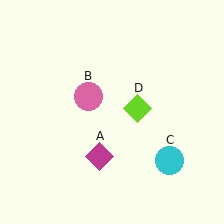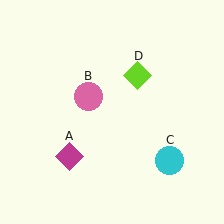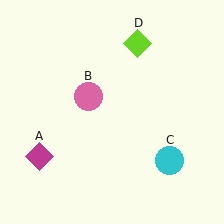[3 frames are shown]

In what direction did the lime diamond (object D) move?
The lime diamond (object D) moved up.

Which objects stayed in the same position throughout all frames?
Pink circle (object B) and cyan circle (object C) remained stationary.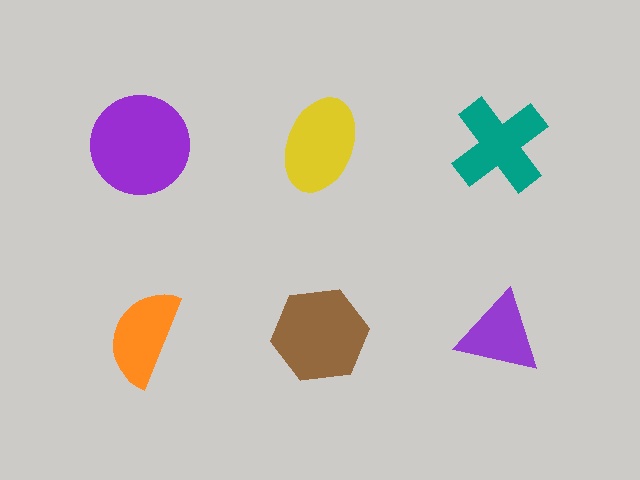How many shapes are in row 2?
3 shapes.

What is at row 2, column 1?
An orange semicircle.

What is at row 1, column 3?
A teal cross.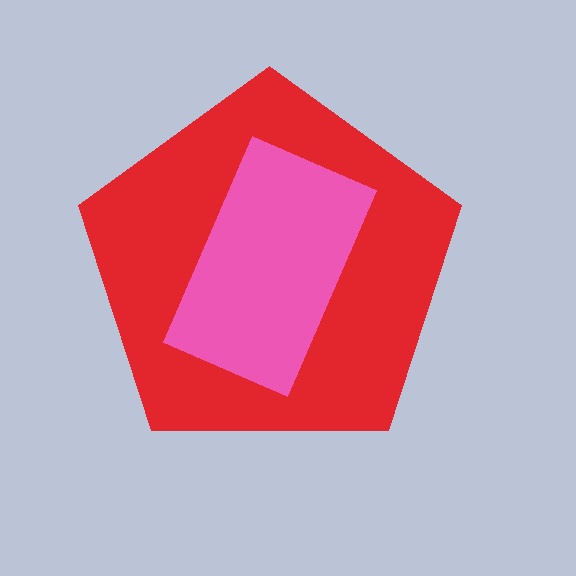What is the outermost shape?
The red pentagon.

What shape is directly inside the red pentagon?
The pink rectangle.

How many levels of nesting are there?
2.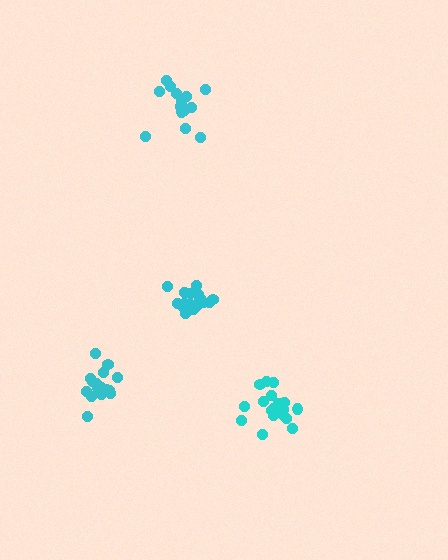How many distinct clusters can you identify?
There are 4 distinct clusters.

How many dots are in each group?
Group 1: 18 dots, Group 2: 16 dots, Group 3: 15 dots, Group 4: 18 dots (67 total).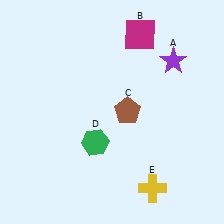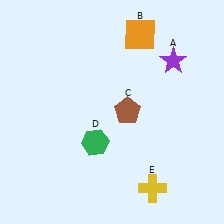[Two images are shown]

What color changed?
The square (B) changed from magenta in Image 1 to orange in Image 2.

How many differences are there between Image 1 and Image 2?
There is 1 difference between the two images.